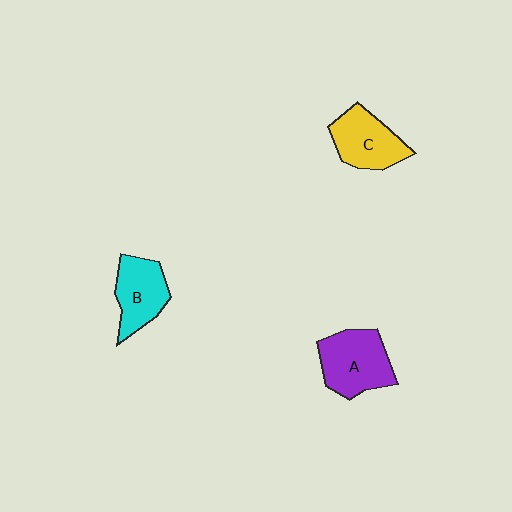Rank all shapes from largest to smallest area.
From largest to smallest: A (purple), C (yellow), B (cyan).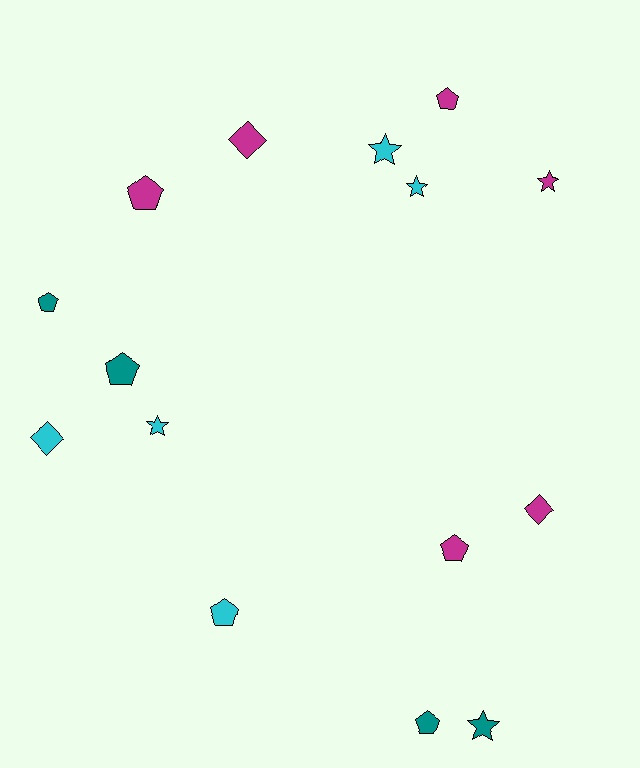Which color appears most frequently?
Magenta, with 6 objects.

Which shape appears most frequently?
Pentagon, with 7 objects.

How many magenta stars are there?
There is 1 magenta star.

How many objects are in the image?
There are 15 objects.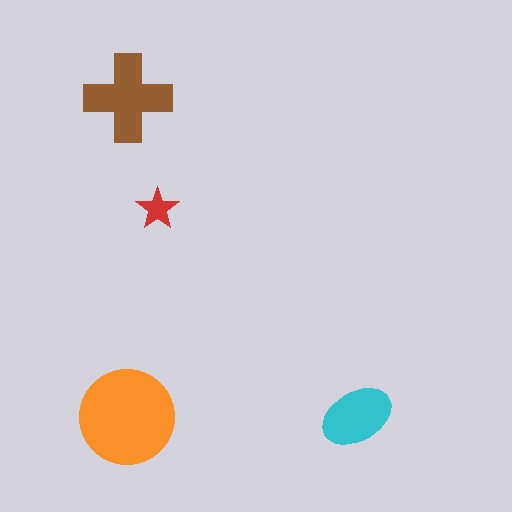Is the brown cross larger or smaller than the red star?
Larger.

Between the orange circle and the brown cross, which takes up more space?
The orange circle.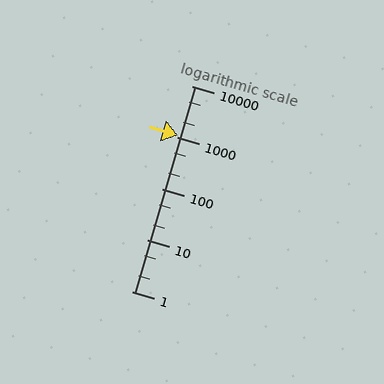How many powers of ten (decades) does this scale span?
The scale spans 4 decades, from 1 to 10000.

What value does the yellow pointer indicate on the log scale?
The pointer indicates approximately 1100.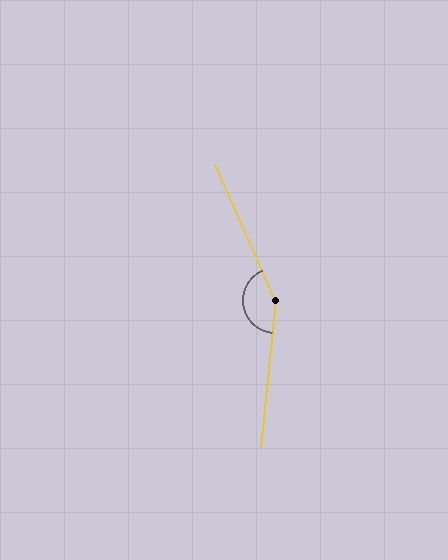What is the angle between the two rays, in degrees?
Approximately 151 degrees.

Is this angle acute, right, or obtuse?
It is obtuse.